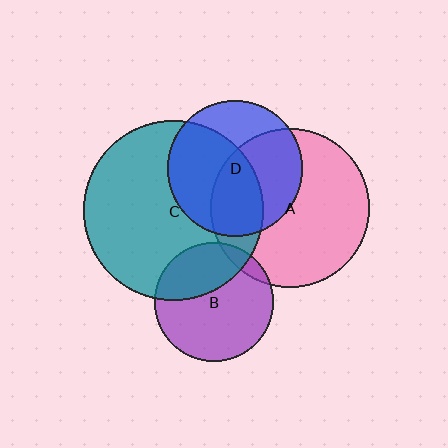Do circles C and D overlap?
Yes.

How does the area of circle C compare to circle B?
Approximately 2.3 times.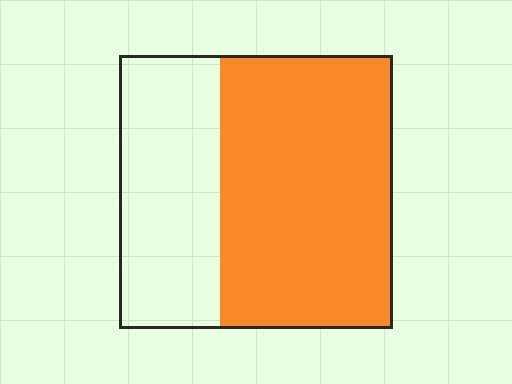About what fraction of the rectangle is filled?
About five eighths (5/8).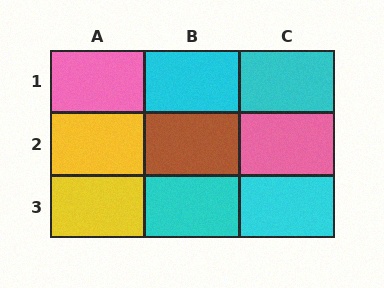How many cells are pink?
2 cells are pink.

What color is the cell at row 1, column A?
Pink.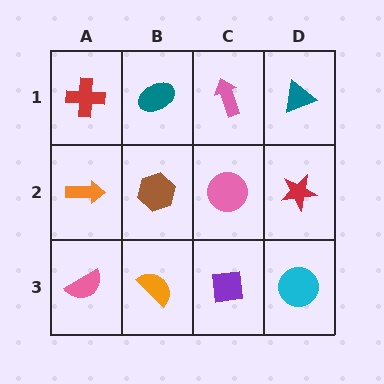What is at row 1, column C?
A pink arrow.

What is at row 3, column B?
An orange semicircle.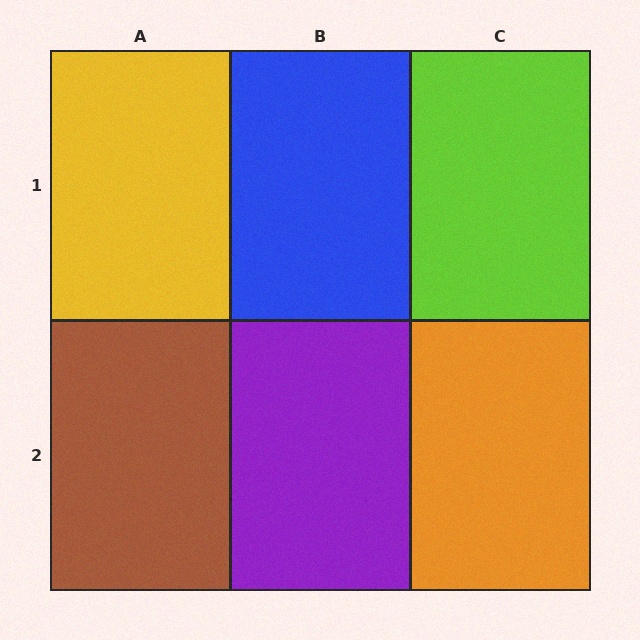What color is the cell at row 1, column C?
Lime.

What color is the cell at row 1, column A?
Yellow.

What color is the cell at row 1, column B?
Blue.